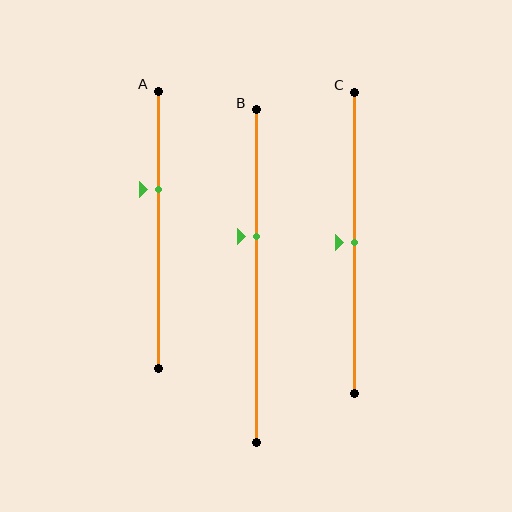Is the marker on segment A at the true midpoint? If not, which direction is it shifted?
No, the marker on segment A is shifted upward by about 15% of the segment length.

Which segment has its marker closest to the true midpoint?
Segment C has its marker closest to the true midpoint.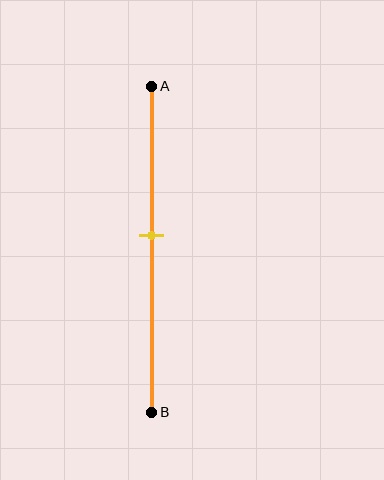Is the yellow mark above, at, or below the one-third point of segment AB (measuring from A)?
The yellow mark is below the one-third point of segment AB.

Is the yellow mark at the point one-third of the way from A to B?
No, the mark is at about 45% from A, not at the 33% one-third point.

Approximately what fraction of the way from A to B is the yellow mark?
The yellow mark is approximately 45% of the way from A to B.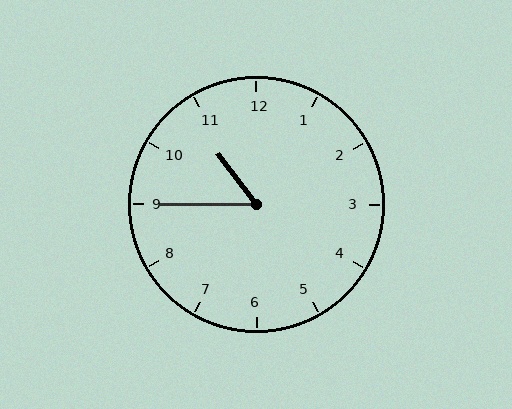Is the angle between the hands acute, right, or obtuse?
It is acute.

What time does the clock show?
10:45.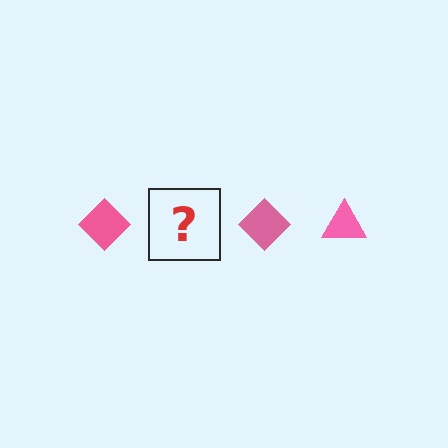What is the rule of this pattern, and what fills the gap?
The rule is that the pattern cycles through diamond, triangle shapes in pink. The gap should be filled with a pink triangle.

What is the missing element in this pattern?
The missing element is a pink triangle.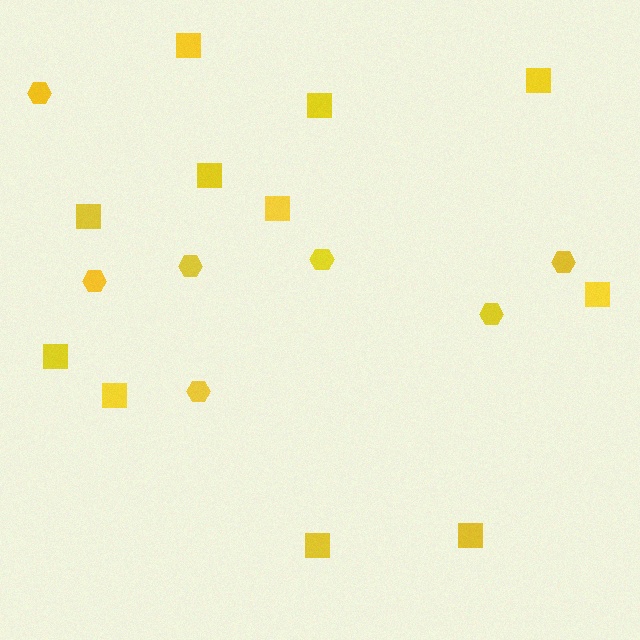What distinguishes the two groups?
There are 2 groups: one group of hexagons (7) and one group of squares (11).